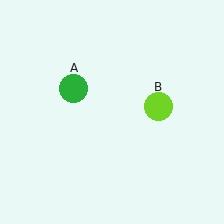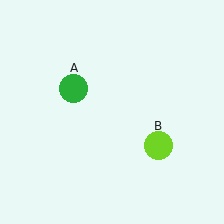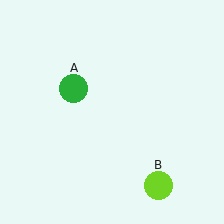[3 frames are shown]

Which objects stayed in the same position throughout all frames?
Green circle (object A) remained stationary.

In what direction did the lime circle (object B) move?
The lime circle (object B) moved down.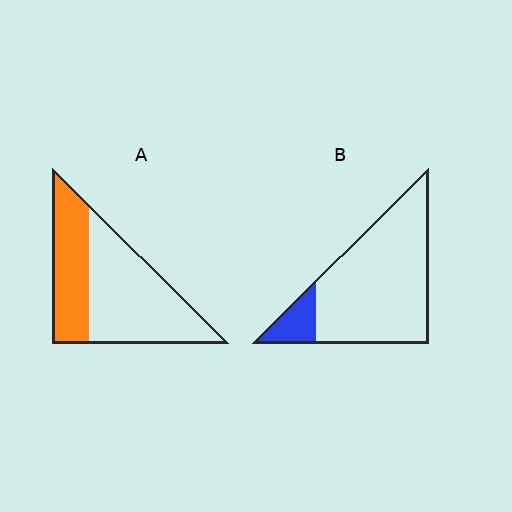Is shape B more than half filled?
No.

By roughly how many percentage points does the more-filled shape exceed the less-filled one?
By roughly 25 percentage points (A over B).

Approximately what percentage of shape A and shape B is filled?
A is approximately 35% and B is approximately 15%.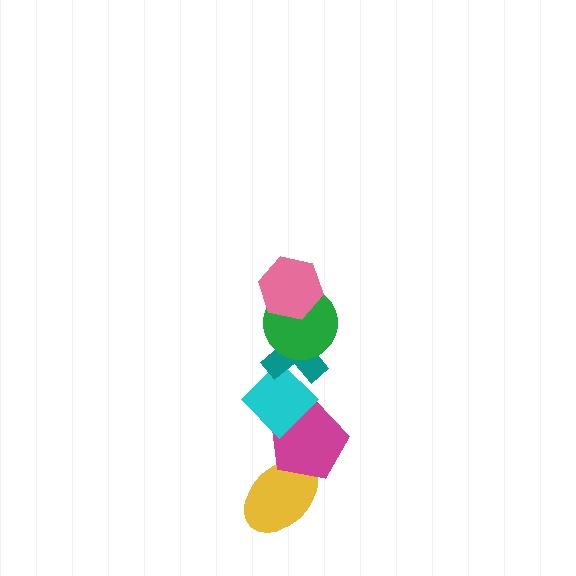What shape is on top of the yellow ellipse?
The magenta pentagon is on top of the yellow ellipse.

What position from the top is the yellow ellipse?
The yellow ellipse is 6th from the top.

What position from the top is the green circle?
The green circle is 2nd from the top.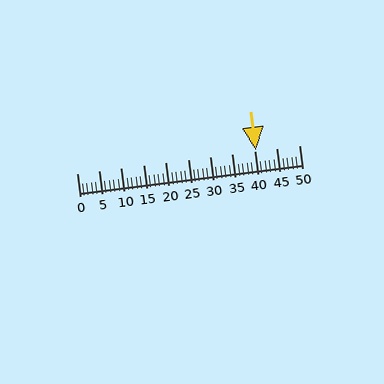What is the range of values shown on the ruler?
The ruler shows values from 0 to 50.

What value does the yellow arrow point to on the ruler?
The yellow arrow points to approximately 40.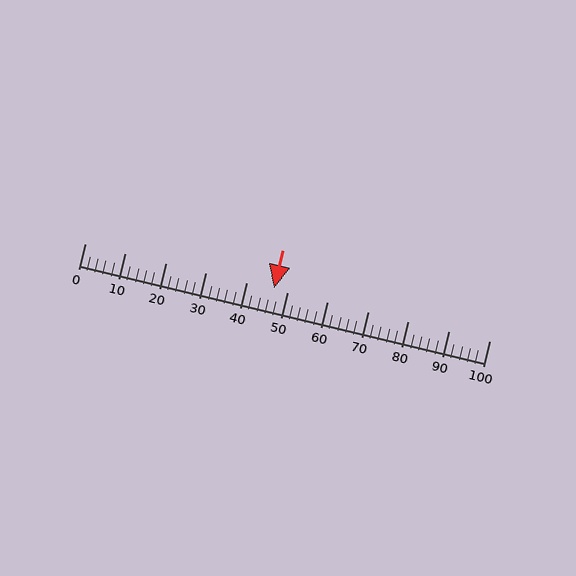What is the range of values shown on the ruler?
The ruler shows values from 0 to 100.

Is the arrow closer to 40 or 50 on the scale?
The arrow is closer to 50.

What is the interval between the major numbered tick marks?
The major tick marks are spaced 10 units apart.